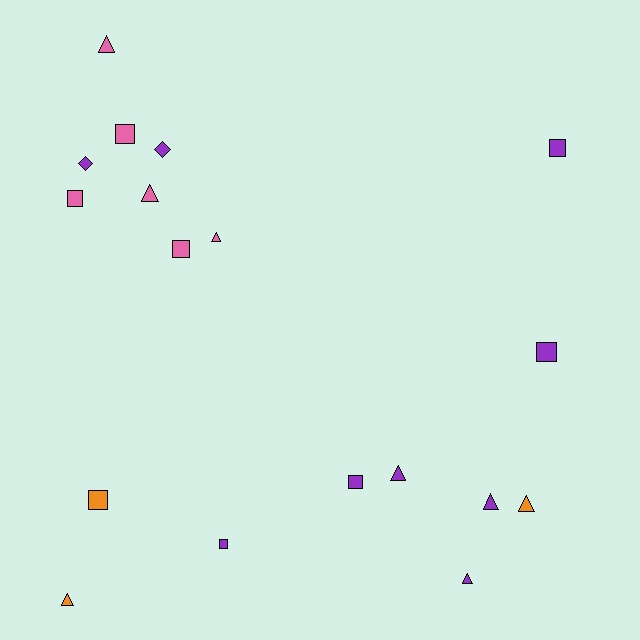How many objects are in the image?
There are 18 objects.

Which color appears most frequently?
Purple, with 9 objects.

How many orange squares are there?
There is 1 orange square.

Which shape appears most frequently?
Square, with 8 objects.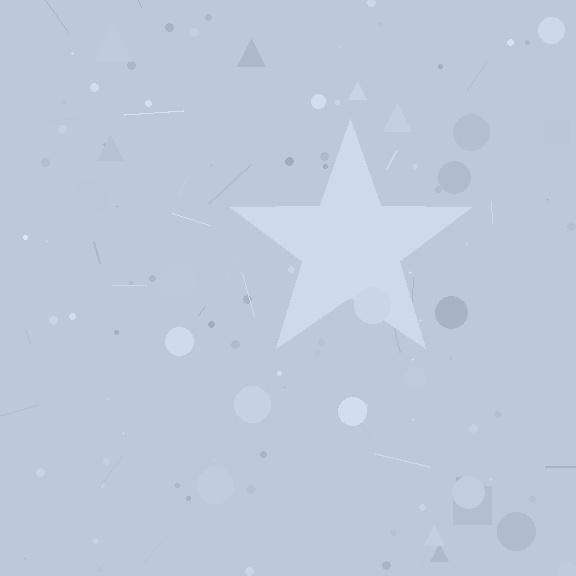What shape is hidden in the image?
A star is hidden in the image.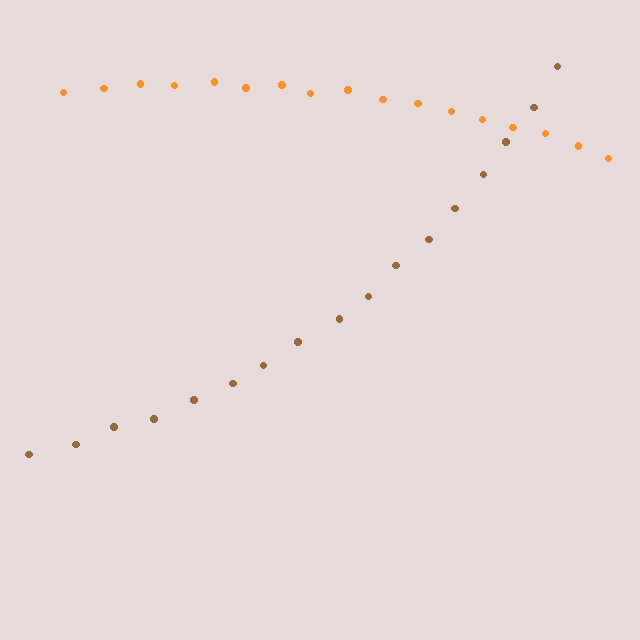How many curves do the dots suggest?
There are 2 distinct paths.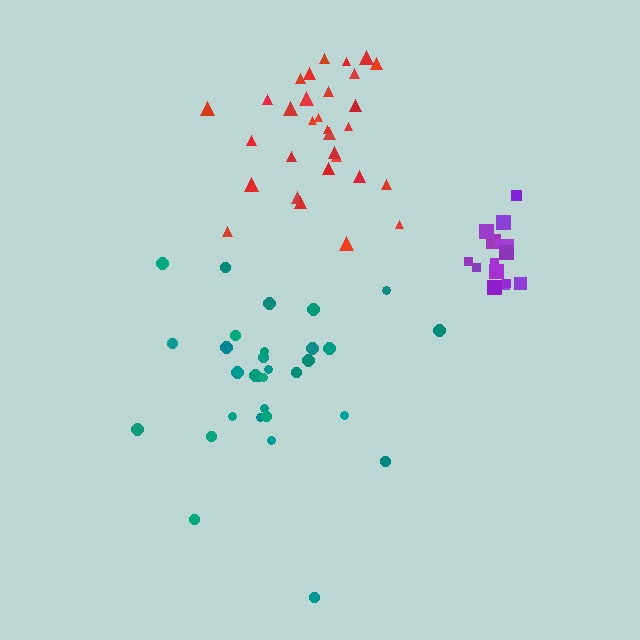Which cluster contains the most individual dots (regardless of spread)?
Teal (31).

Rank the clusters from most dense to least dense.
purple, red, teal.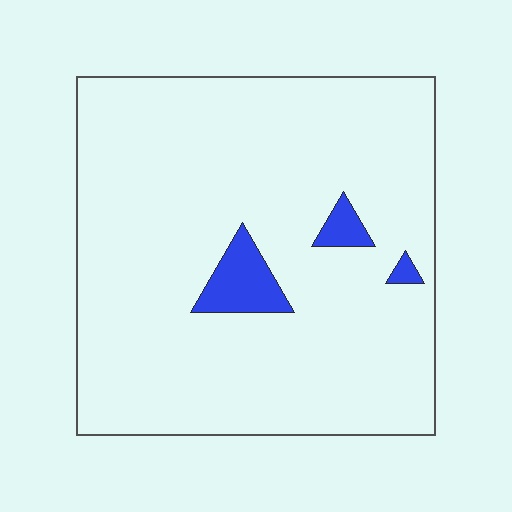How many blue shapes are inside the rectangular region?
3.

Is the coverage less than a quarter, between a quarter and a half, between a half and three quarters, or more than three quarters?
Less than a quarter.